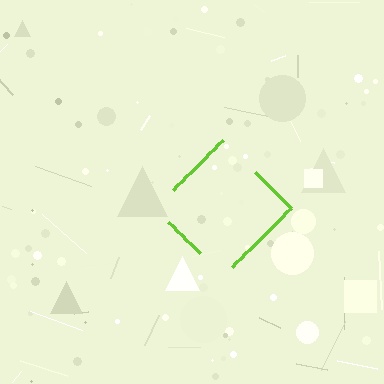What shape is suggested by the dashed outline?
The dashed outline suggests a diamond.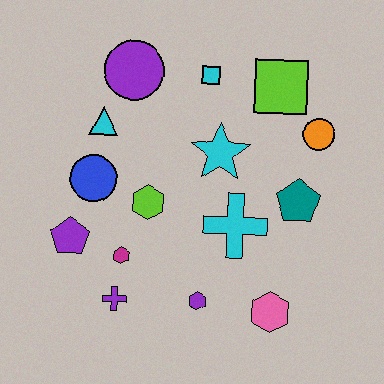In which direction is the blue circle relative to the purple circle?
The blue circle is below the purple circle.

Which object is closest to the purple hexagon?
The pink hexagon is closest to the purple hexagon.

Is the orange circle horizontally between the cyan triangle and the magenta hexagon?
No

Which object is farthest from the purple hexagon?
The purple circle is farthest from the purple hexagon.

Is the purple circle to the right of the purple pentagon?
Yes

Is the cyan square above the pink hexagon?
Yes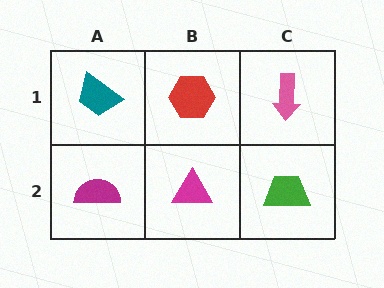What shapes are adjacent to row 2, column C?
A pink arrow (row 1, column C), a magenta triangle (row 2, column B).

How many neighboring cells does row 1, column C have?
2.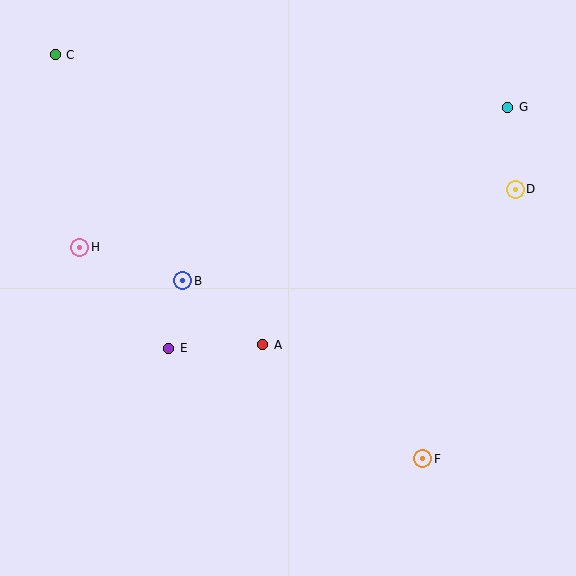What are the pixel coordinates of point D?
Point D is at (515, 189).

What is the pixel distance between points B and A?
The distance between B and A is 102 pixels.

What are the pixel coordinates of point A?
Point A is at (263, 345).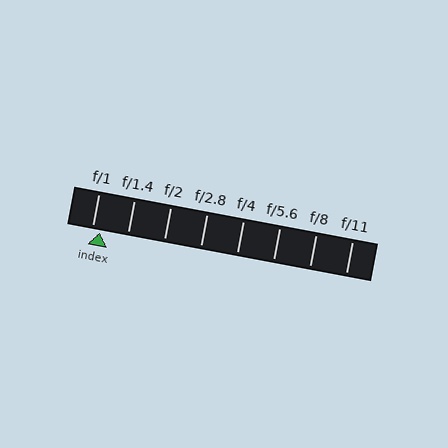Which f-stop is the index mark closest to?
The index mark is closest to f/1.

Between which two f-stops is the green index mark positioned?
The index mark is between f/1 and f/1.4.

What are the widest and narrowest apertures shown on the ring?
The widest aperture shown is f/1 and the narrowest is f/11.